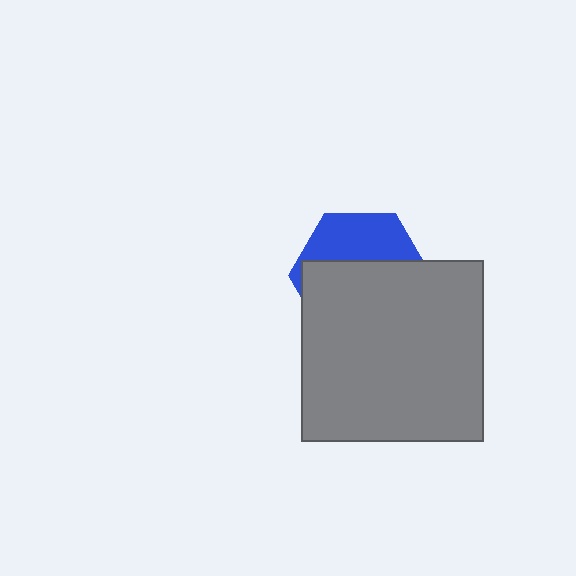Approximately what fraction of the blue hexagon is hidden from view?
Roughly 64% of the blue hexagon is hidden behind the gray square.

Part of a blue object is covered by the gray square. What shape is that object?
It is a hexagon.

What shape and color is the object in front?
The object in front is a gray square.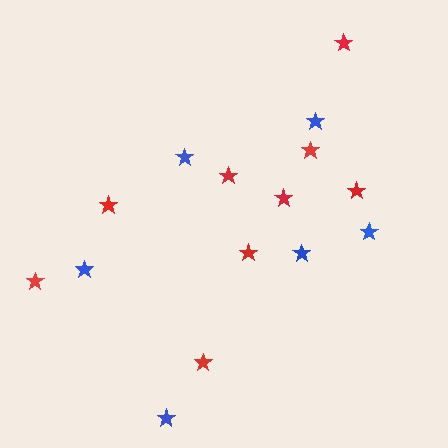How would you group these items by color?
There are 2 groups: one group of blue stars (6) and one group of red stars (9).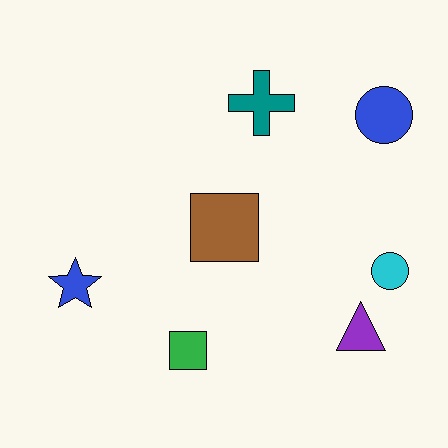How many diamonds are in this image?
There are no diamonds.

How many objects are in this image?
There are 7 objects.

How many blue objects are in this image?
There are 2 blue objects.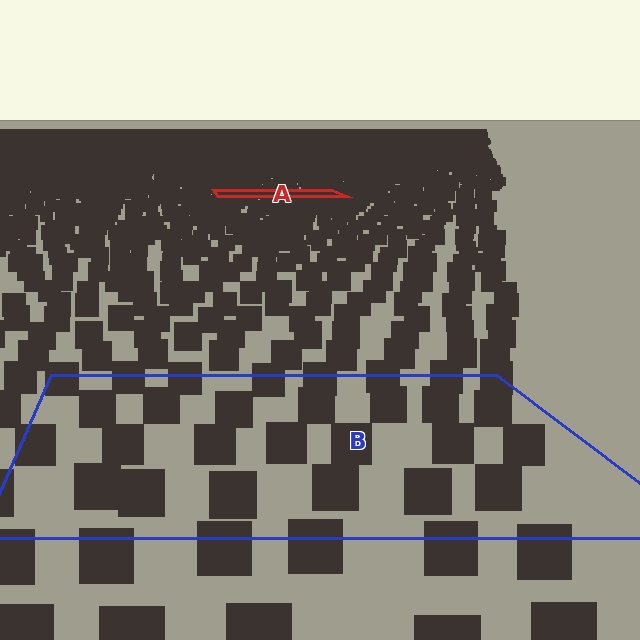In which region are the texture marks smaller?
The texture marks are smaller in region A, because it is farther away.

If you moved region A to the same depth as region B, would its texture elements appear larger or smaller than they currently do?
They would appear larger. At a closer depth, the same texture elements are projected at a bigger on-screen size.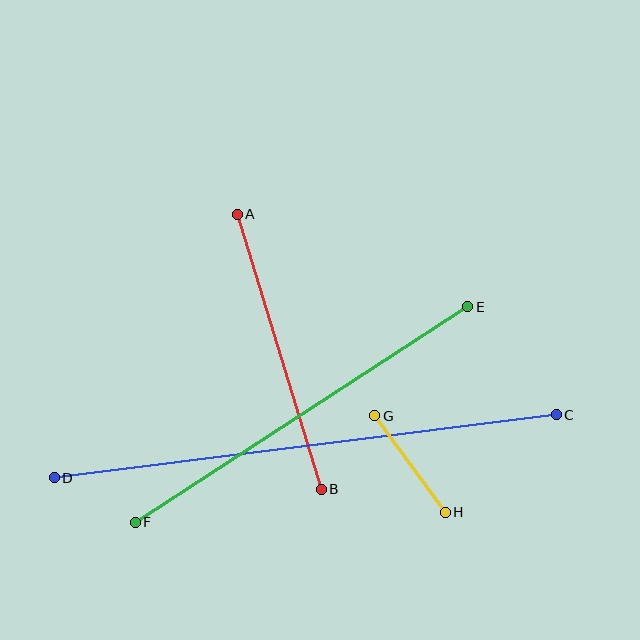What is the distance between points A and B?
The distance is approximately 288 pixels.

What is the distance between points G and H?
The distance is approximately 119 pixels.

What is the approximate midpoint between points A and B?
The midpoint is at approximately (279, 352) pixels.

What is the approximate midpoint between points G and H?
The midpoint is at approximately (410, 464) pixels.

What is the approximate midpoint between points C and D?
The midpoint is at approximately (305, 446) pixels.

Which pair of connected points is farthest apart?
Points C and D are farthest apart.